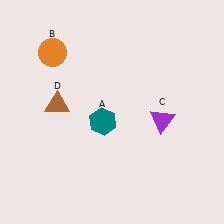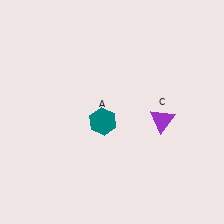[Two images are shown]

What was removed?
The brown triangle (D), the orange circle (B) were removed in Image 2.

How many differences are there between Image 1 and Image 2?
There are 2 differences between the two images.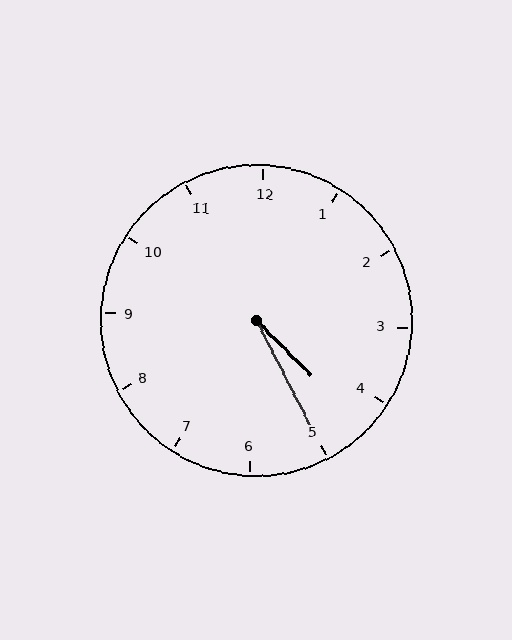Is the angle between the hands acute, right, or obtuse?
It is acute.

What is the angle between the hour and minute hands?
Approximately 18 degrees.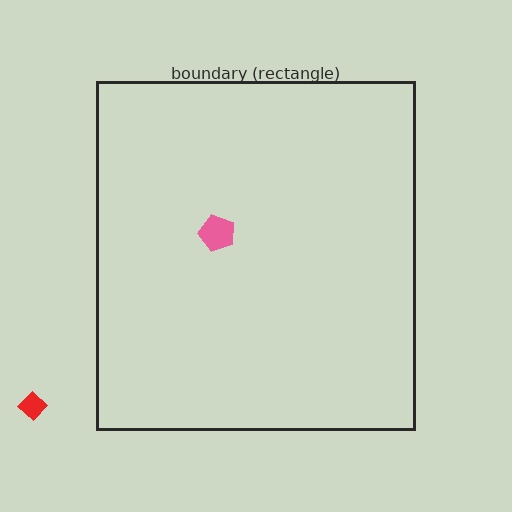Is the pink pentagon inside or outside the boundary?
Inside.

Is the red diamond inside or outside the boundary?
Outside.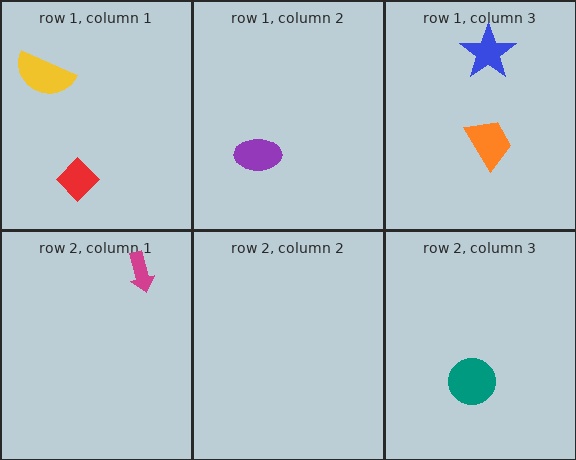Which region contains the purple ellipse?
The row 1, column 2 region.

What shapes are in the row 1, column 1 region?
The red diamond, the yellow semicircle.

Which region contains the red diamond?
The row 1, column 1 region.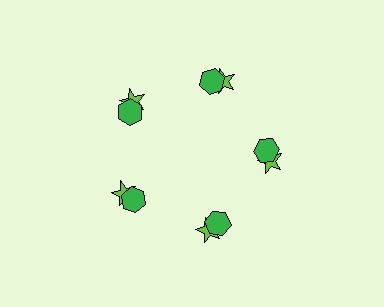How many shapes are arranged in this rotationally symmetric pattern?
There are 10 shapes, arranged in 5 groups of 2.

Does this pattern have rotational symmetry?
Yes, this pattern has 5-fold rotational symmetry. It looks the same after rotating 72 degrees around the center.